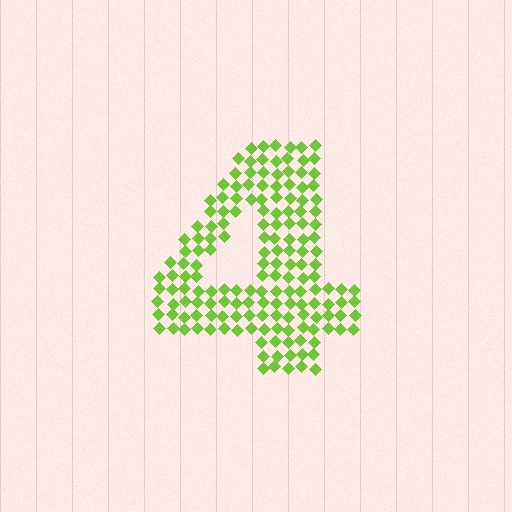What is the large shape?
The large shape is the digit 4.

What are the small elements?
The small elements are diamonds.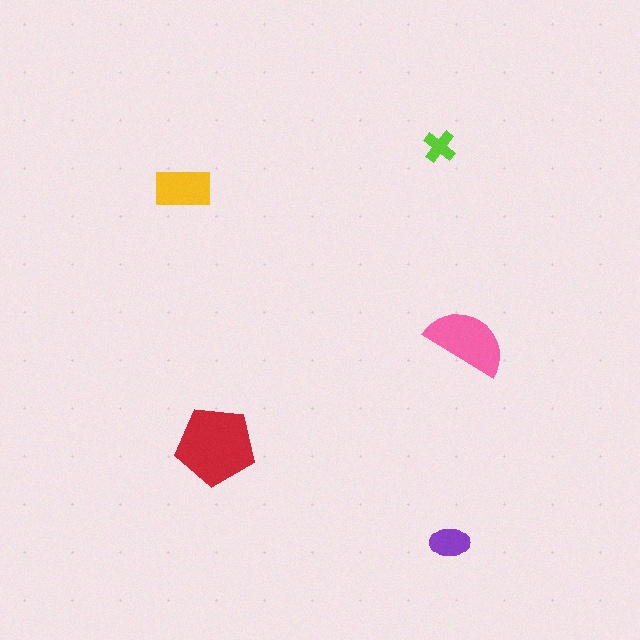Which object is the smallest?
The lime cross.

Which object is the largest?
The red pentagon.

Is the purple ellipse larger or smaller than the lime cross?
Larger.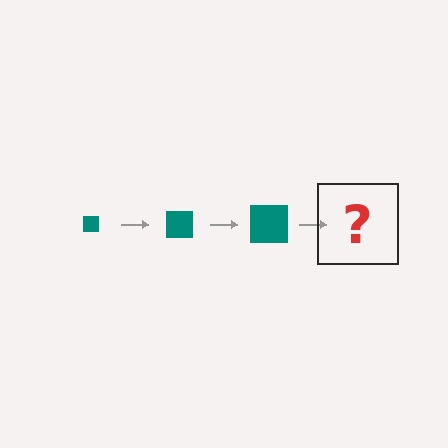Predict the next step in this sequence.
The next step is a teal square, larger than the previous one.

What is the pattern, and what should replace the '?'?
The pattern is that the square gets progressively larger each step. The '?' should be a teal square, larger than the previous one.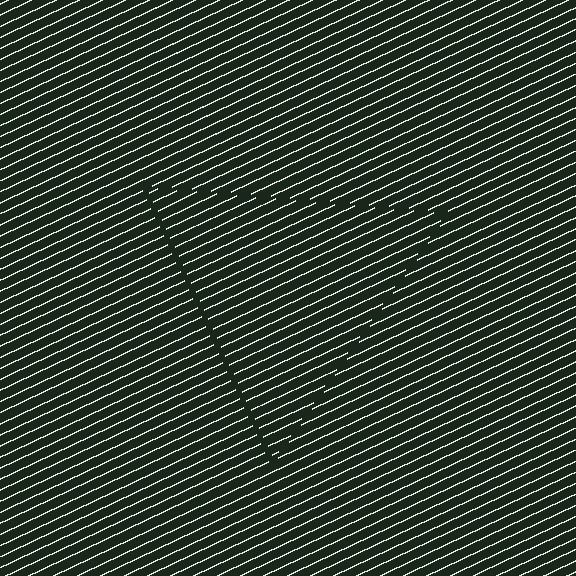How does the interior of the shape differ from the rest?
The interior of the shape contains the same grating, shifted by half a period — the contour is defined by the phase discontinuity where line-ends from the inner and outer gratings abut.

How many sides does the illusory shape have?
3 sides — the line-ends trace a triangle.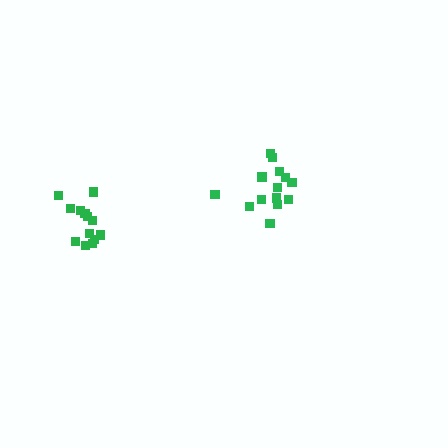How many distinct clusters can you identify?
There are 2 distinct clusters.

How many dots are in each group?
Group 1: 14 dots, Group 2: 13 dots (27 total).